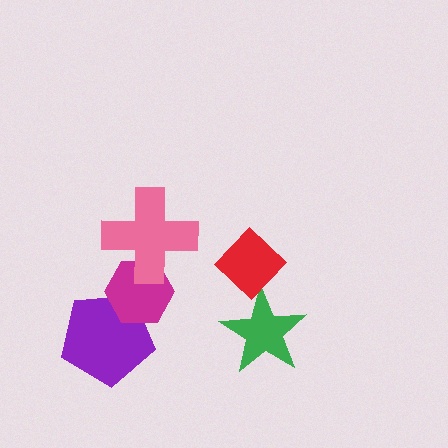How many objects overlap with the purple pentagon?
1 object overlaps with the purple pentagon.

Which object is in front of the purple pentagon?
The magenta hexagon is in front of the purple pentagon.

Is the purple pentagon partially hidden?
Yes, it is partially covered by another shape.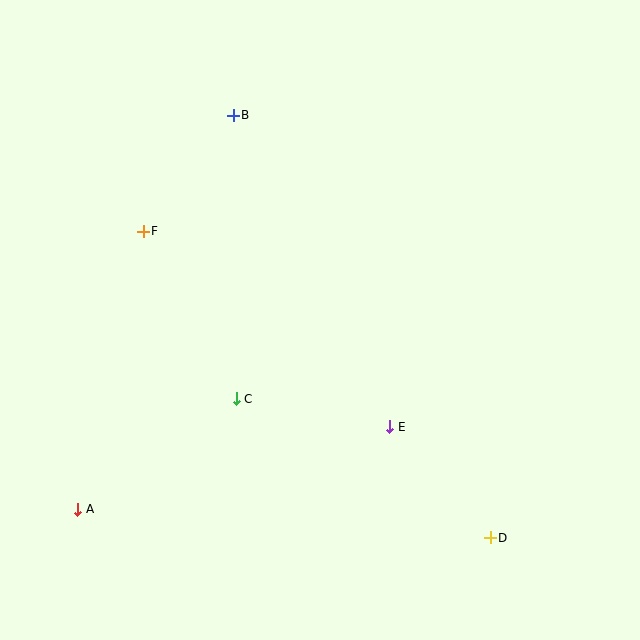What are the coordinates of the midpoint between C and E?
The midpoint between C and E is at (313, 413).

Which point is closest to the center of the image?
Point C at (236, 399) is closest to the center.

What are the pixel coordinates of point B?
Point B is at (233, 115).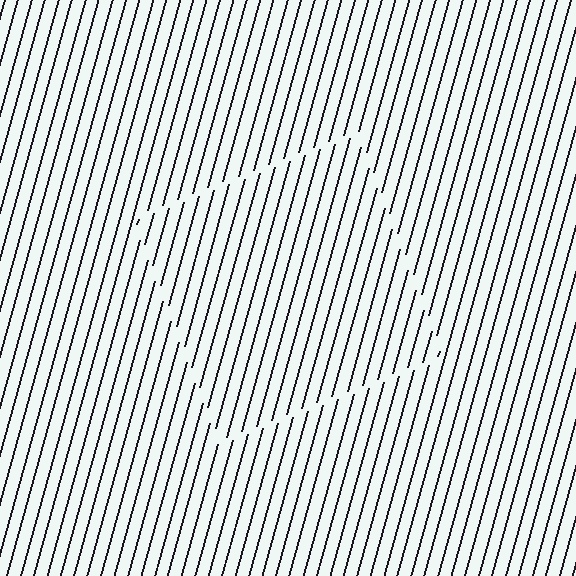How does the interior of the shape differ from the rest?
The interior of the shape contains the same grating, shifted by half a period — the contour is defined by the phase discontinuity where line-ends from the inner and outer gratings abut.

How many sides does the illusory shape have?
4 sides — the line-ends trace a square.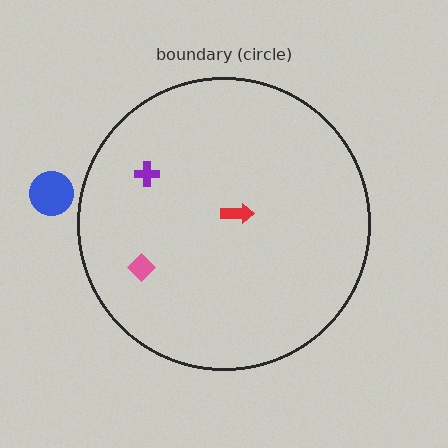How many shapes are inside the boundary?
3 inside, 1 outside.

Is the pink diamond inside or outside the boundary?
Inside.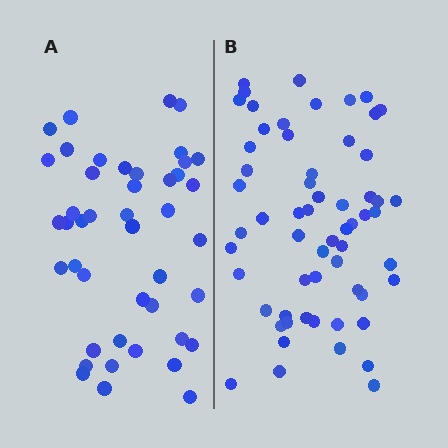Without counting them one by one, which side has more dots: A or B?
Region B (the right region) has more dots.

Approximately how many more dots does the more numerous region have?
Region B has approximately 15 more dots than region A.